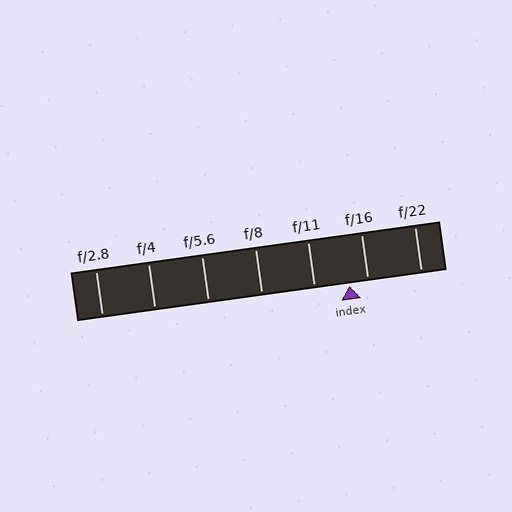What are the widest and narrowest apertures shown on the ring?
The widest aperture shown is f/2.8 and the narrowest is f/22.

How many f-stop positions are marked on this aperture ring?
There are 7 f-stop positions marked.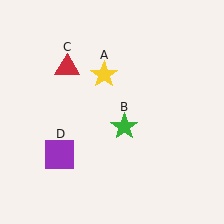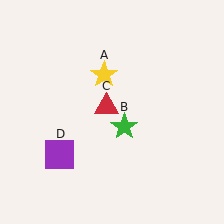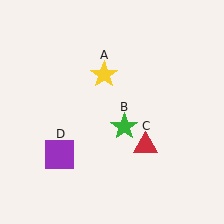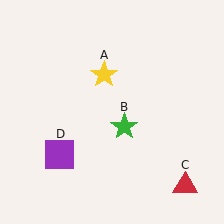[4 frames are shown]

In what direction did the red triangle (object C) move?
The red triangle (object C) moved down and to the right.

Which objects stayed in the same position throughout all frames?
Yellow star (object A) and green star (object B) and purple square (object D) remained stationary.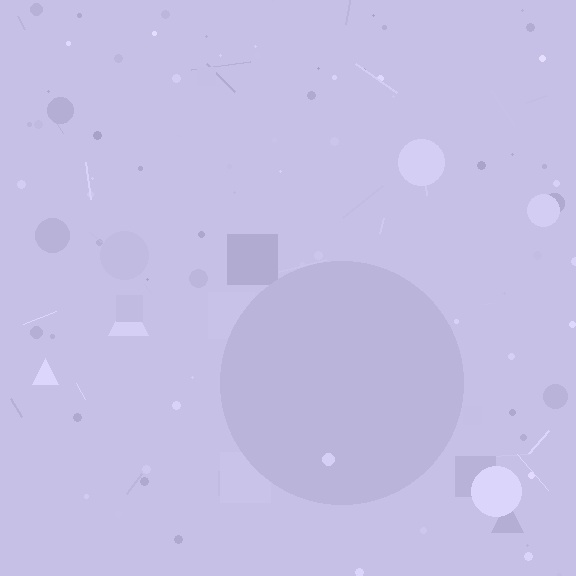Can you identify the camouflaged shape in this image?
The camouflaged shape is a circle.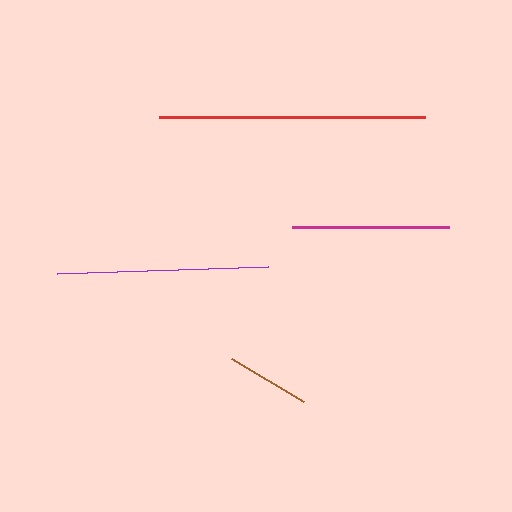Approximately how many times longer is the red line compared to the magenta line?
The red line is approximately 1.7 times the length of the magenta line.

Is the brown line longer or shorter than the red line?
The red line is longer than the brown line.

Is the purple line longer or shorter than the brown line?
The purple line is longer than the brown line.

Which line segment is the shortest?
The brown line is the shortest at approximately 84 pixels.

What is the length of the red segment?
The red segment is approximately 266 pixels long.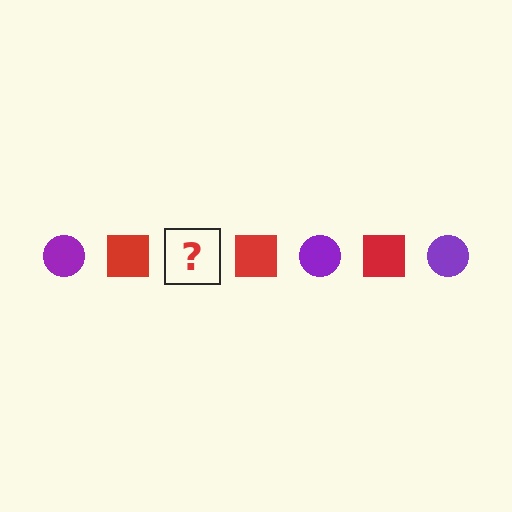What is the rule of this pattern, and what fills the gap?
The rule is that the pattern alternates between purple circle and red square. The gap should be filled with a purple circle.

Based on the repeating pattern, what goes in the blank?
The blank should be a purple circle.